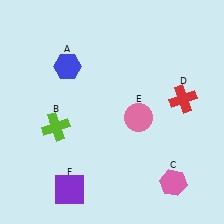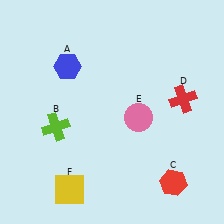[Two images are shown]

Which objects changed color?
C changed from pink to red. F changed from purple to yellow.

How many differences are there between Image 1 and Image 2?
There are 2 differences between the two images.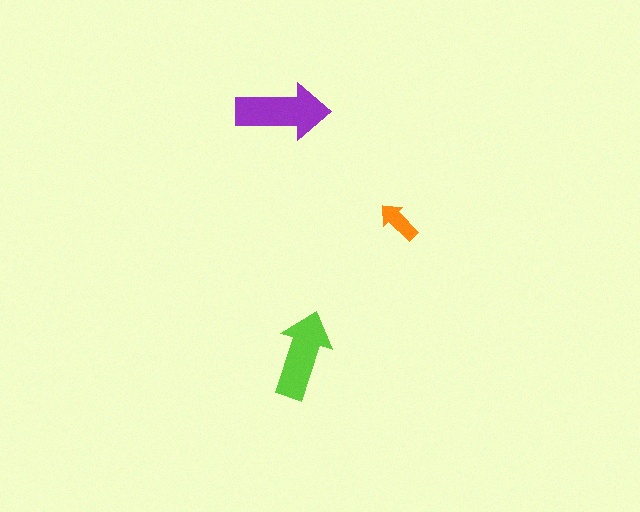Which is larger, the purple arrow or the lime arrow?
The purple one.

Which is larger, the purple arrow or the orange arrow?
The purple one.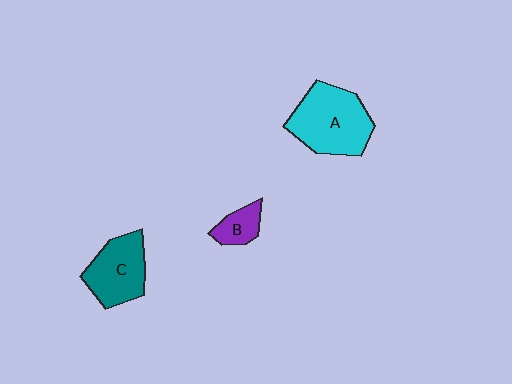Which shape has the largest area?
Shape A (cyan).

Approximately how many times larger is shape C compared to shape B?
Approximately 2.2 times.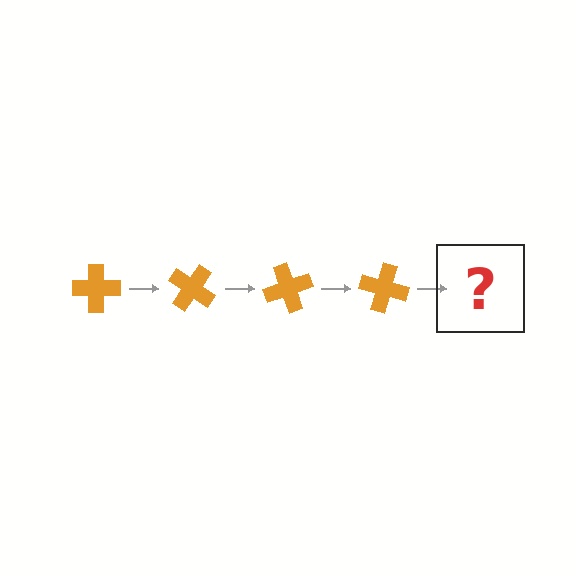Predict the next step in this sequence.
The next step is an orange cross rotated 140 degrees.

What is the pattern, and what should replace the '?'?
The pattern is that the cross rotates 35 degrees each step. The '?' should be an orange cross rotated 140 degrees.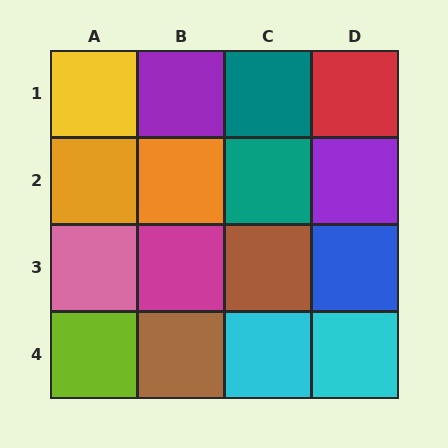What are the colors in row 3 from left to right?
Pink, magenta, brown, blue.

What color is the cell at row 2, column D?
Purple.